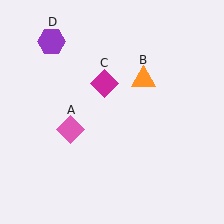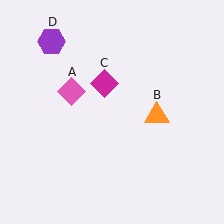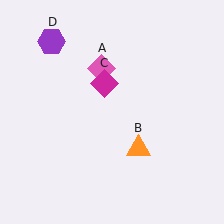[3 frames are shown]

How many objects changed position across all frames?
2 objects changed position: pink diamond (object A), orange triangle (object B).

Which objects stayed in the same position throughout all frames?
Magenta diamond (object C) and purple hexagon (object D) remained stationary.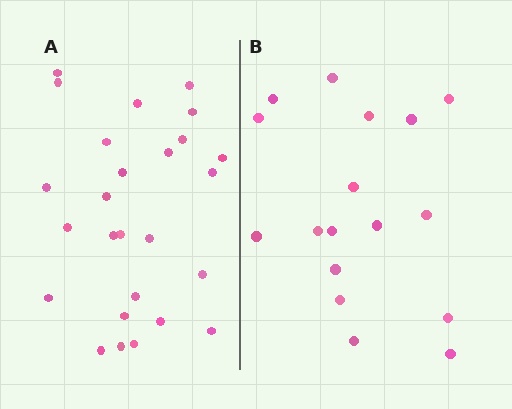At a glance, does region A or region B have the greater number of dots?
Region A (the left region) has more dots.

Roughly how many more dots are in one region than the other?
Region A has roughly 8 or so more dots than region B.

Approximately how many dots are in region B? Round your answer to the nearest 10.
About 20 dots. (The exact count is 17, which rounds to 20.)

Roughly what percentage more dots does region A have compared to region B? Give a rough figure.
About 55% more.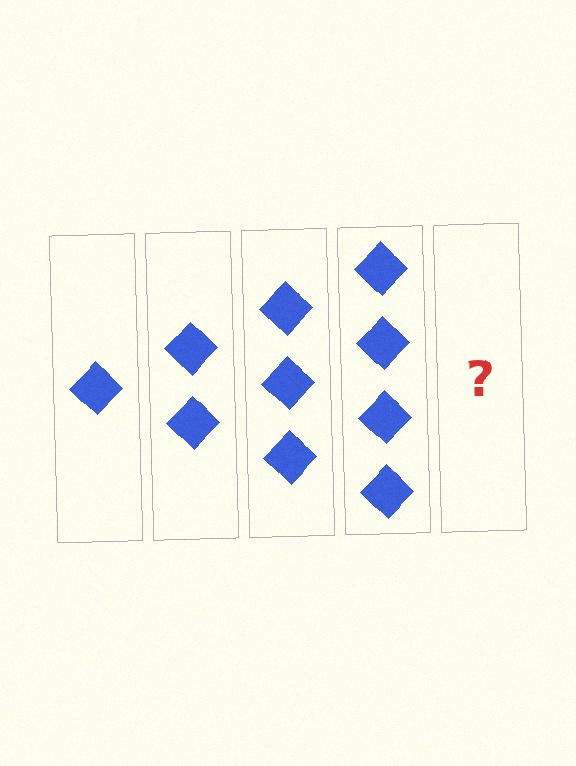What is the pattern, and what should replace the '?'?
The pattern is that each step adds one more diamond. The '?' should be 5 diamonds.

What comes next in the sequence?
The next element should be 5 diamonds.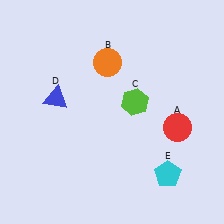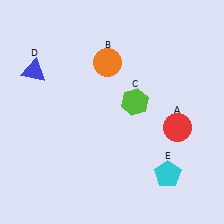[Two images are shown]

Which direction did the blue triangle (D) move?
The blue triangle (D) moved up.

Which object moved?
The blue triangle (D) moved up.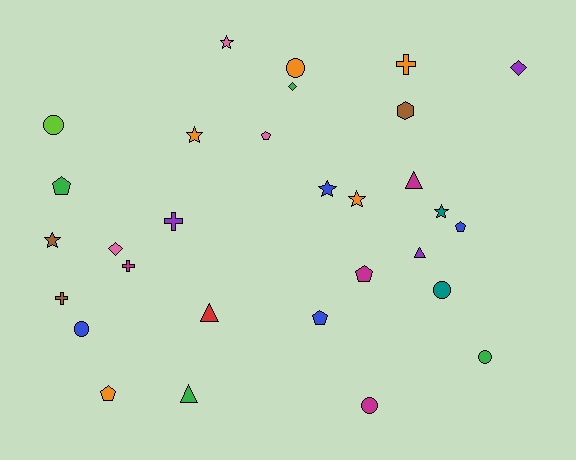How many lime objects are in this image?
There is 1 lime object.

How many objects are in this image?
There are 30 objects.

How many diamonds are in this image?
There are 3 diamonds.